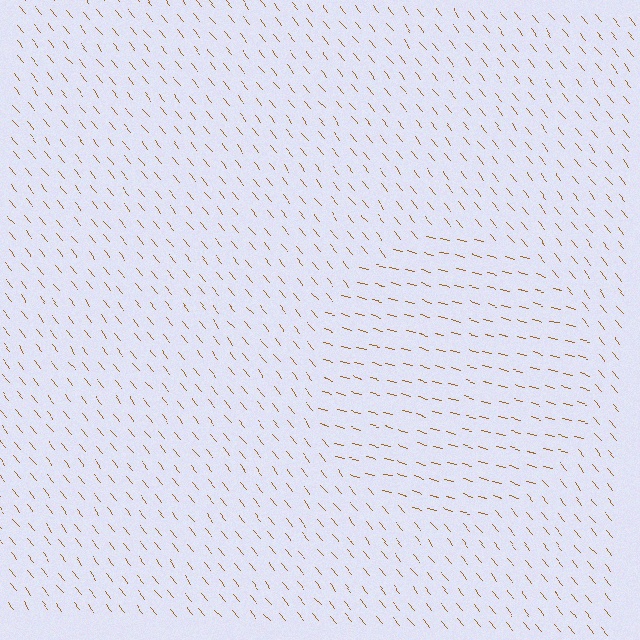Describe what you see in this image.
The image is filled with small brown line segments. A circle region in the image has lines oriented differently from the surrounding lines, creating a visible texture boundary.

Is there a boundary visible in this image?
Yes, there is a texture boundary formed by a change in line orientation.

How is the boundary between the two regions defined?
The boundary is defined purely by a change in line orientation (approximately 36 degrees difference). All lines are the same color and thickness.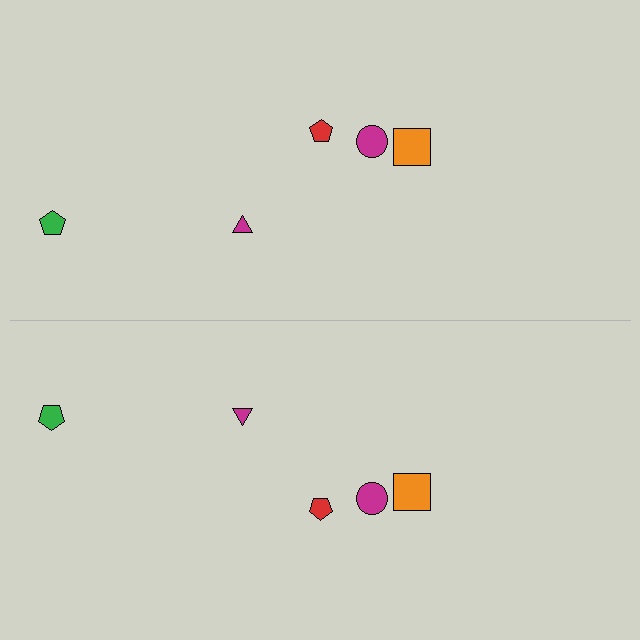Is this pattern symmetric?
Yes, this pattern has bilateral (reflection) symmetry.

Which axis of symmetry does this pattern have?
The pattern has a horizontal axis of symmetry running through the center of the image.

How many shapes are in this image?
There are 10 shapes in this image.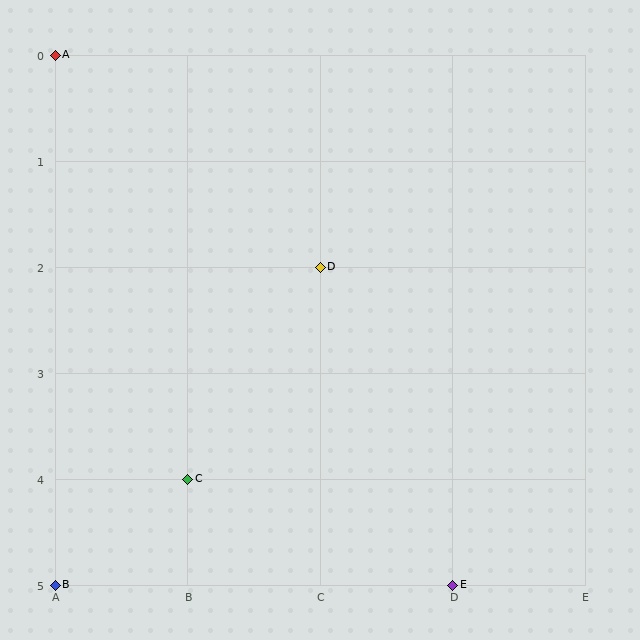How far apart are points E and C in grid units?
Points E and C are 2 columns and 1 row apart (about 2.2 grid units diagonally).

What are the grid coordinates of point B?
Point B is at grid coordinates (A, 5).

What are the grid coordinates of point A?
Point A is at grid coordinates (A, 0).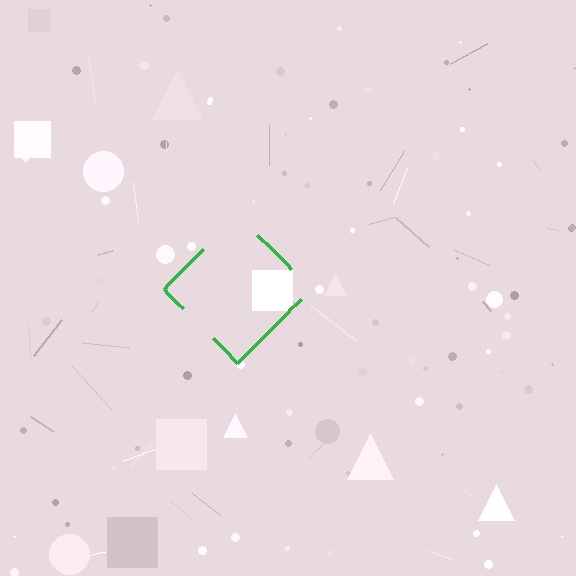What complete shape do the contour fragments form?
The contour fragments form a diamond.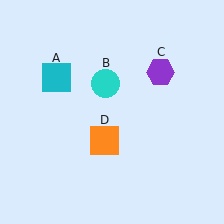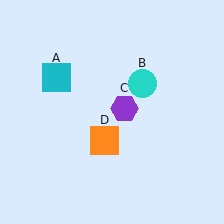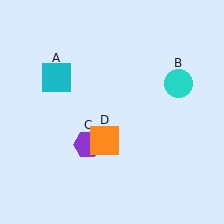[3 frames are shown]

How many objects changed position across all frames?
2 objects changed position: cyan circle (object B), purple hexagon (object C).